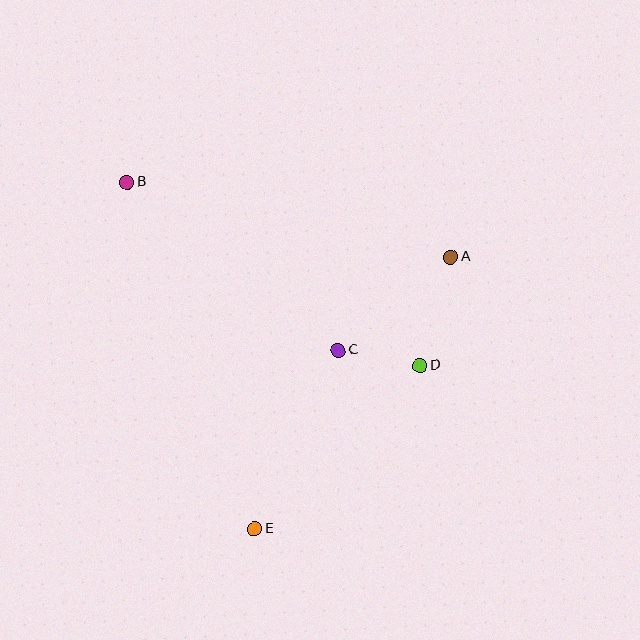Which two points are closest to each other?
Points C and D are closest to each other.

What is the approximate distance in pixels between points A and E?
The distance between A and E is approximately 335 pixels.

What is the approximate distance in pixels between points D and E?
The distance between D and E is approximately 232 pixels.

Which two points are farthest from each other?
Points B and E are farthest from each other.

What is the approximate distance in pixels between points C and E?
The distance between C and E is approximately 197 pixels.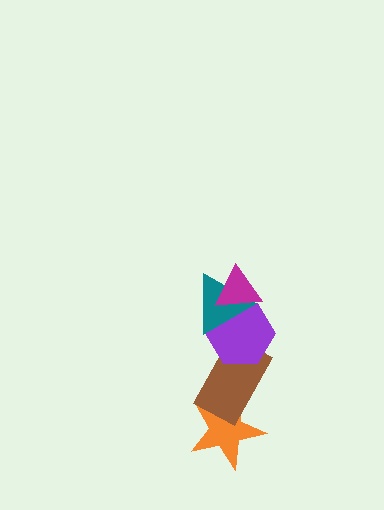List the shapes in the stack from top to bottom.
From top to bottom: the magenta triangle, the teal triangle, the purple hexagon, the brown rectangle, the orange star.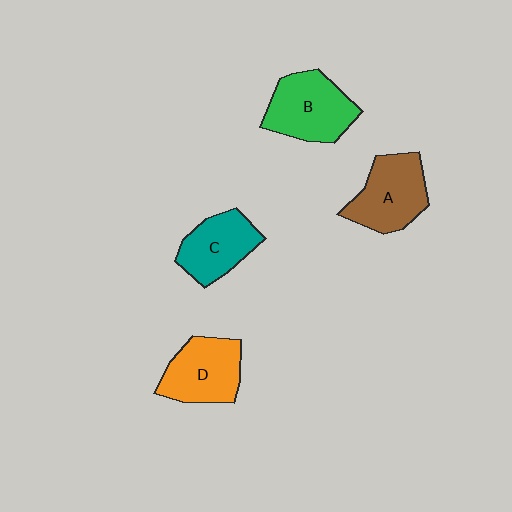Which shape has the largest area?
Shape B (green).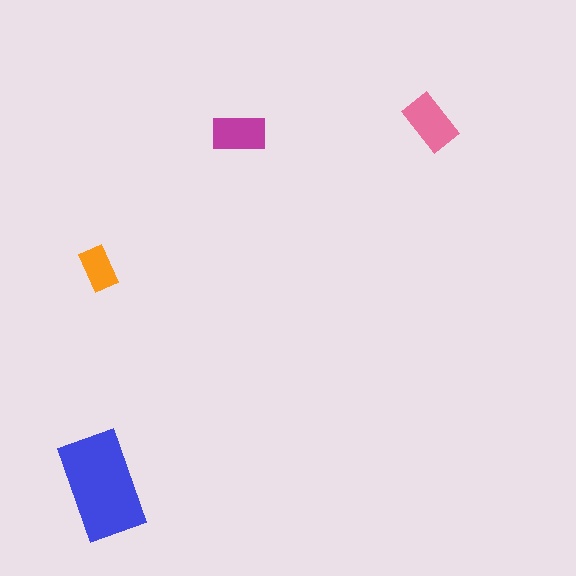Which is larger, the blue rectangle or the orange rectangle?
The blue one.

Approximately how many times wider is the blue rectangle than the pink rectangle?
About 2 times wider.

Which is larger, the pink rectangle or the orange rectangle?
The pink one.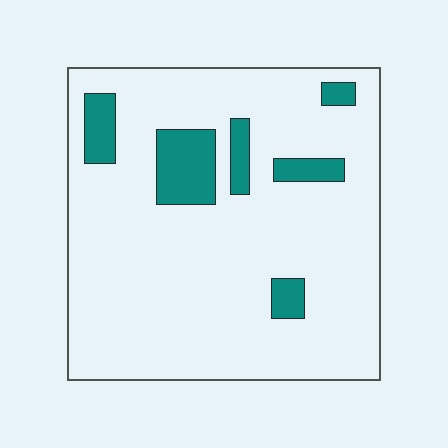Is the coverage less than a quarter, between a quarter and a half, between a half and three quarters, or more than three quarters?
Less than a quarter.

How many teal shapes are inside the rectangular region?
6.